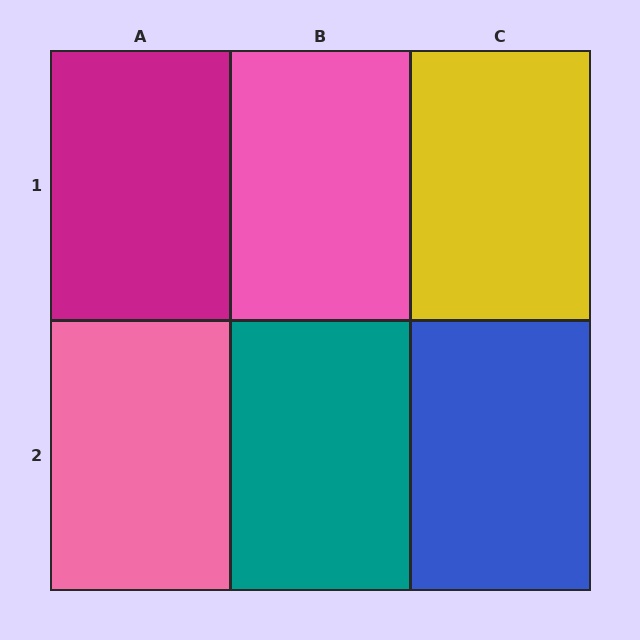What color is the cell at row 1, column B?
Pink.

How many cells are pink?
2 cells are pink.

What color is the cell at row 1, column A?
Magenta.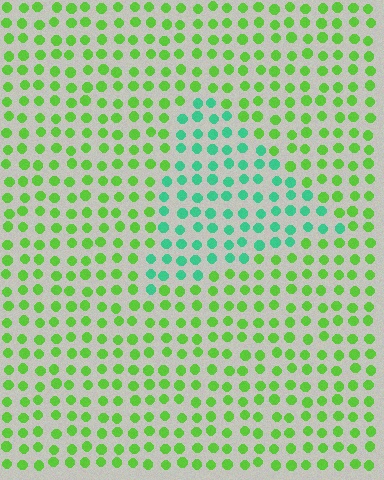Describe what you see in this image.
The image is filled with small lime elements in a uniform arrangement. A triangle-shaped region is visible where the elements are tinted to a slightly different hue, forming a subtle color boundary.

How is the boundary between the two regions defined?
The boundary is defined purely by a slight shift in hue (about 49 degrees). Spacing, size, and orientation are identical on both sides.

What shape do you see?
I see a triangle.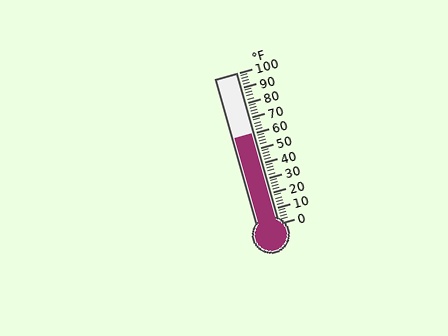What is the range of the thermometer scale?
The thermometer scale ranges from 0°F to 100°F.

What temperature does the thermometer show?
The thermometer shows approximately 60°F.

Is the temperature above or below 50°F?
The temperature is above 50°F.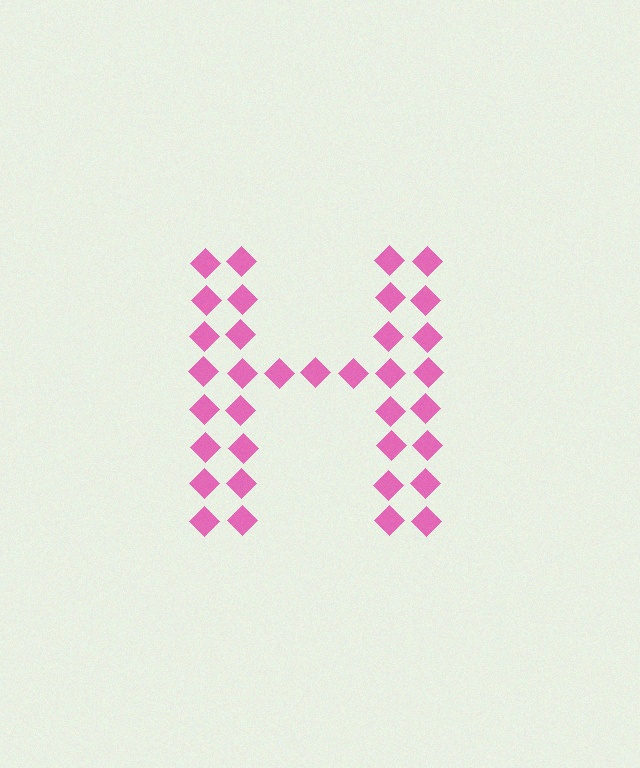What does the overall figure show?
The overall figure shows the letter H.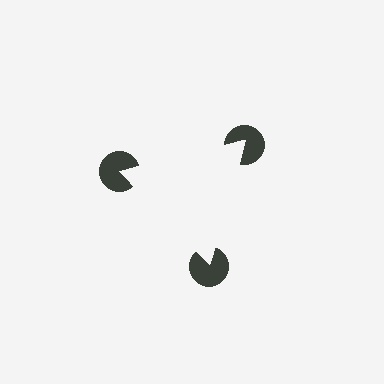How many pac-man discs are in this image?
There are 3 — one at each vertex of the illusory triangle.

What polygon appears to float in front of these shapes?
An illusory triangle — its edges are inferred from the aligned wedge cuts in the pac-man discs, not physically drawn.